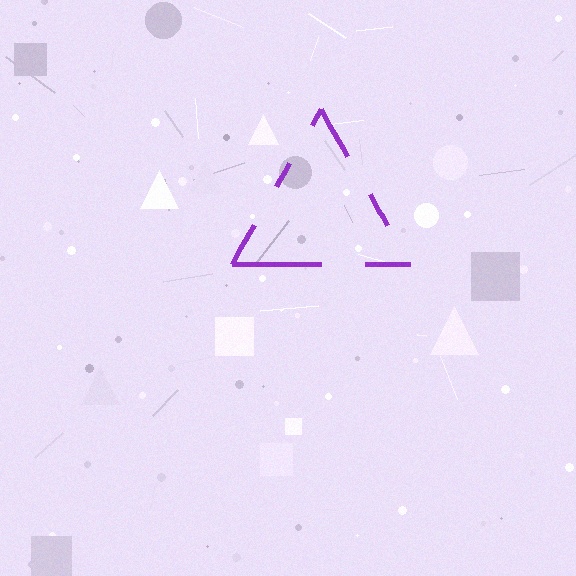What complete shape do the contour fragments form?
The contour fragments form a triangle.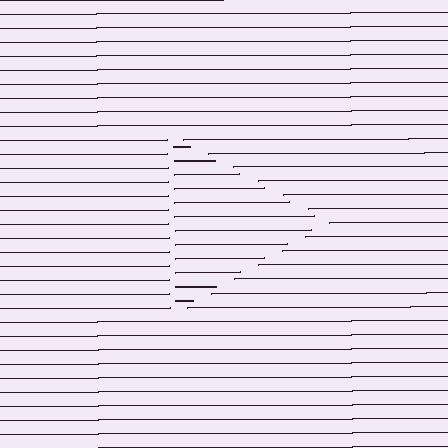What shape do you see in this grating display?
An illusory triangle. The interior of the shape contains the same grating, shifted by half a period — the contour is defined by the phase discontinuity where line-ends from the inner and outer gratings abut.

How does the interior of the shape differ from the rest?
The interior of the shape contains the same grating, shifted by half a period — the contour is defined by the phase discontinuity where line-ends from the inner and outer gratings abut.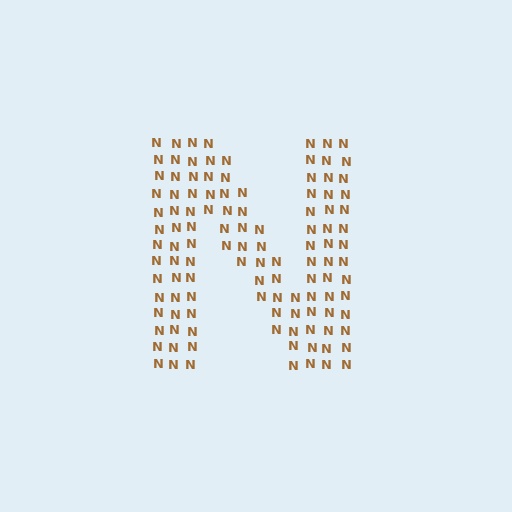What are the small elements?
The small elements are letter N's.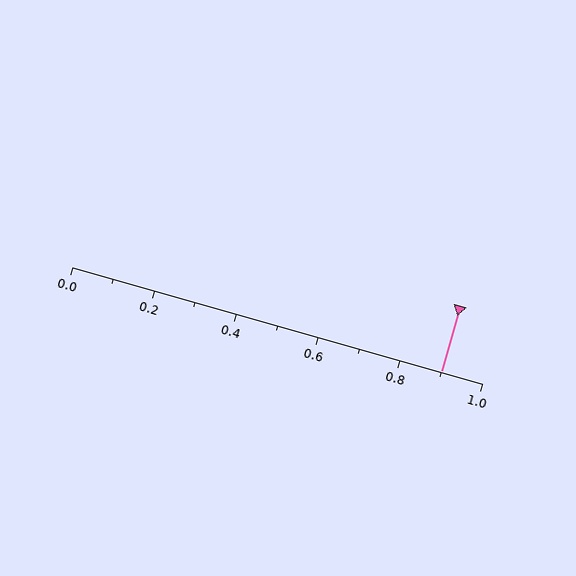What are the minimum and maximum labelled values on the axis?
The axis runs from 0.0 to 1.0.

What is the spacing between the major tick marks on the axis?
The major ticks are spaced 0.2 apart.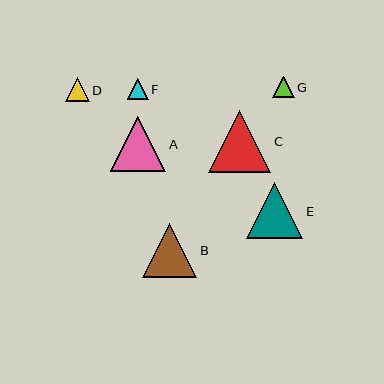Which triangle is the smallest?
Triangle F is the smallest with a size of approximately 21 pixels.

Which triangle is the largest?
Triangle C is the largest with a size of approximately 62 pixels.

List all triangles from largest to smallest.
From largest to smallest: C, E, A, B, D, G, F.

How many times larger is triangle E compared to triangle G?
Triangle E is approximately 2.6 times the size of triangle G.